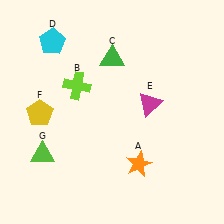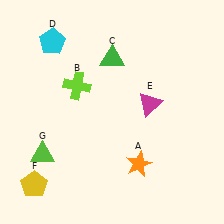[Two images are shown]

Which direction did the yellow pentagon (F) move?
The yellow pentagon (F) moved down.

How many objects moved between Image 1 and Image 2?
1 object moved between the two images.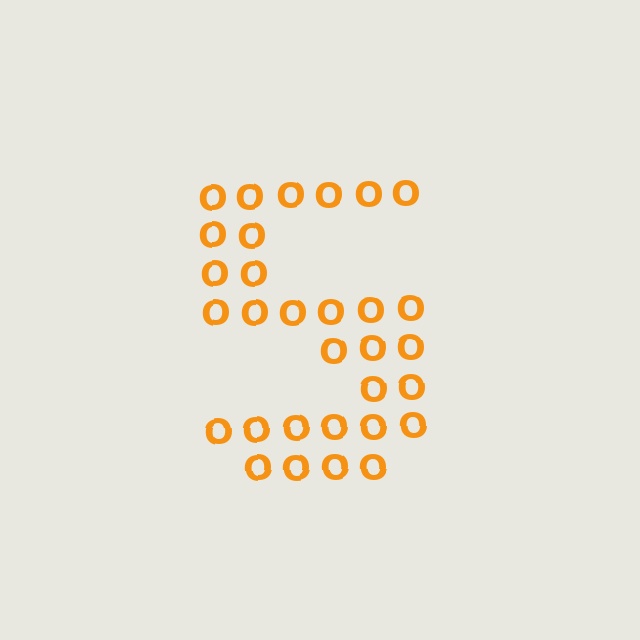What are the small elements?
The small elements are letter O's.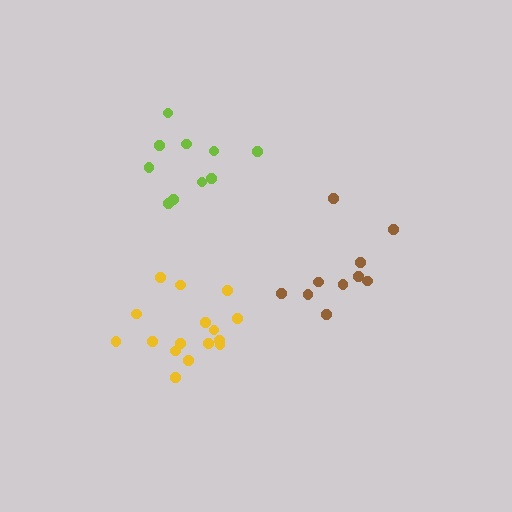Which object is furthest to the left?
The lime cluster is leftmost.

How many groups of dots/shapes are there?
There are 3 groups.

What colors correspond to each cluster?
The clusters are colored: lime, brown, yellow.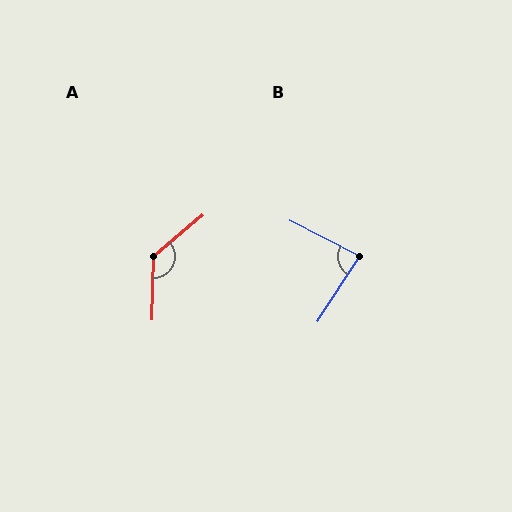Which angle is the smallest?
B, at approximately 84 degrees.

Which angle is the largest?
A, at approximately 131 degrees.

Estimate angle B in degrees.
Approximately 84 degrees.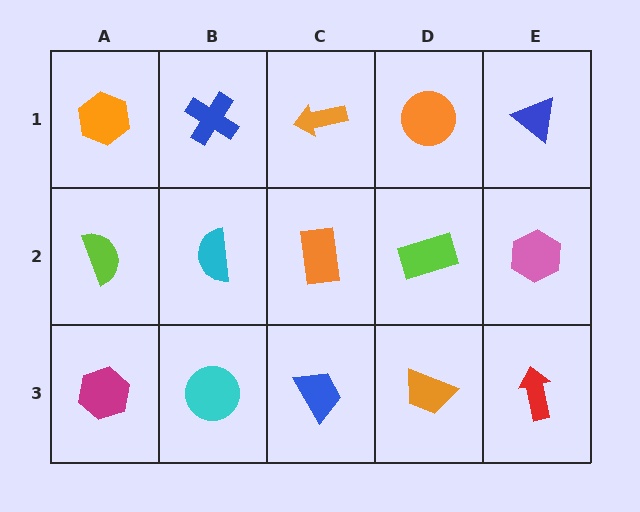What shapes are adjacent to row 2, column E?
A blue triangle (row 1, column E), a red arrow (row 3, column E), a lime rectangle (row 2, column D).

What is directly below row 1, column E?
A pink hexagon.